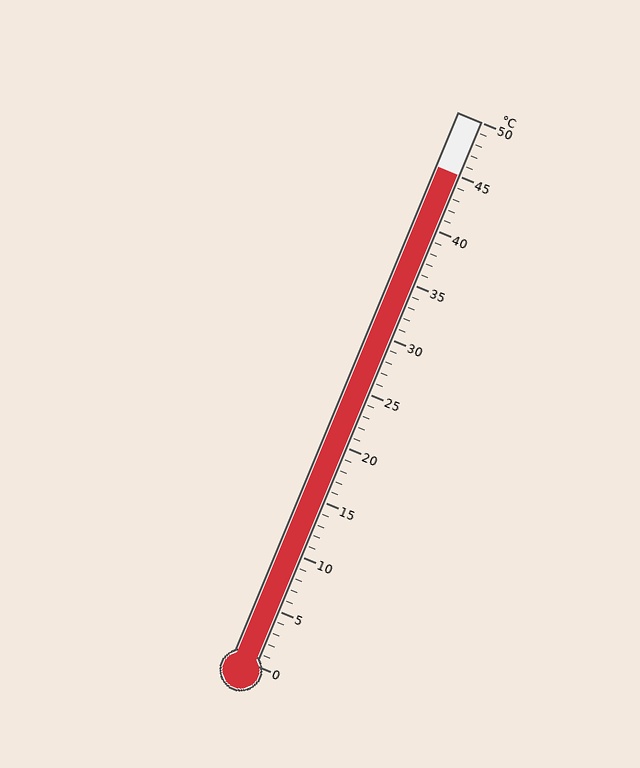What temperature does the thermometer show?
The thermometer shows approximately 45°C.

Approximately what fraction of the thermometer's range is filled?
The thermometer is filled to approximately 90% of its range.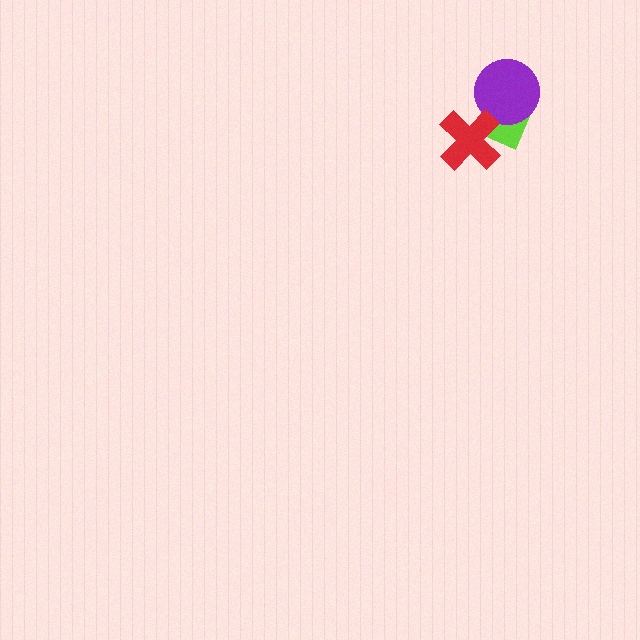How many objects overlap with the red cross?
1 object overlaps with the red cross.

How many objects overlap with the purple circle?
1 object overlaps with the purple circle.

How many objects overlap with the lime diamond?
2 objects overlap with the lime diamond.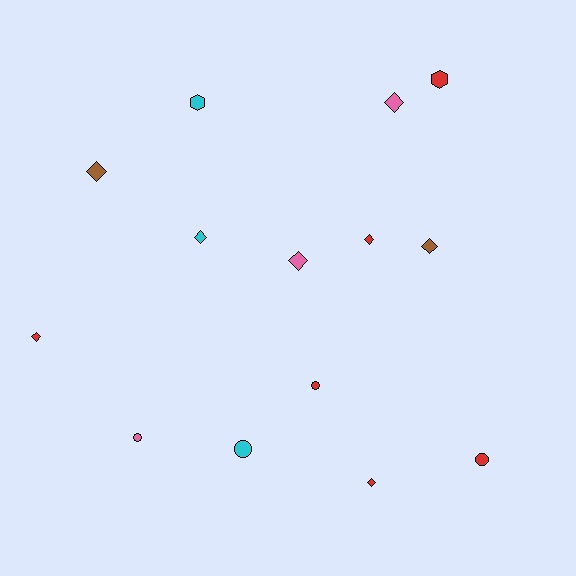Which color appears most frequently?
Red, with 6 objects.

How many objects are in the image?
There are 14 objects.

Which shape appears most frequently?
Diamond, with 8 objects.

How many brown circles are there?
There are no brown circles.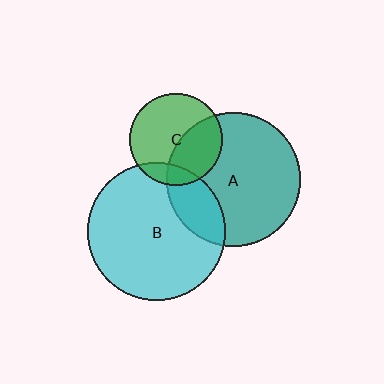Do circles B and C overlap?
Yes.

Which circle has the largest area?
Circle B (cyan).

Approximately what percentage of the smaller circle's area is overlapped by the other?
Approximately 15%.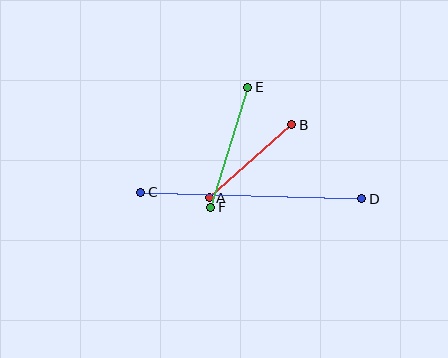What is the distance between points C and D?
The distance is approximately 221 pixels.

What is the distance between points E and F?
The distance is approximately 126 pixels.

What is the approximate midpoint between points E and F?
The midpoint is at approximately (229, 147) pixels.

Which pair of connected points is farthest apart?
Points C and D are farthest apart.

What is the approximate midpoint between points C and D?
The midpoint is at approximately (251, 196) pixels.